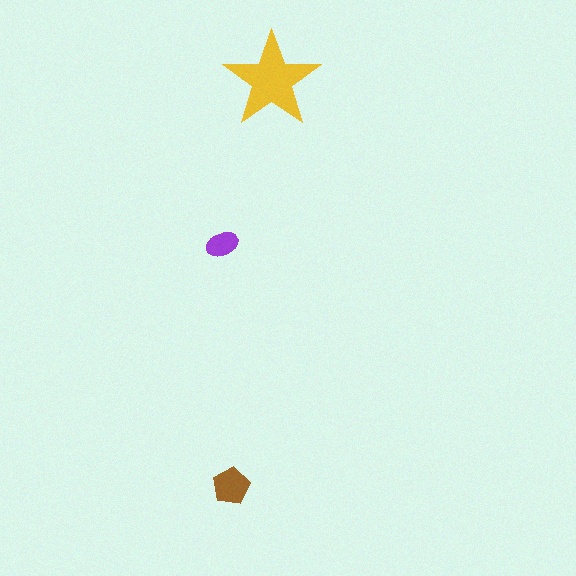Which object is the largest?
The yellow star.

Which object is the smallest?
The purple ellipse.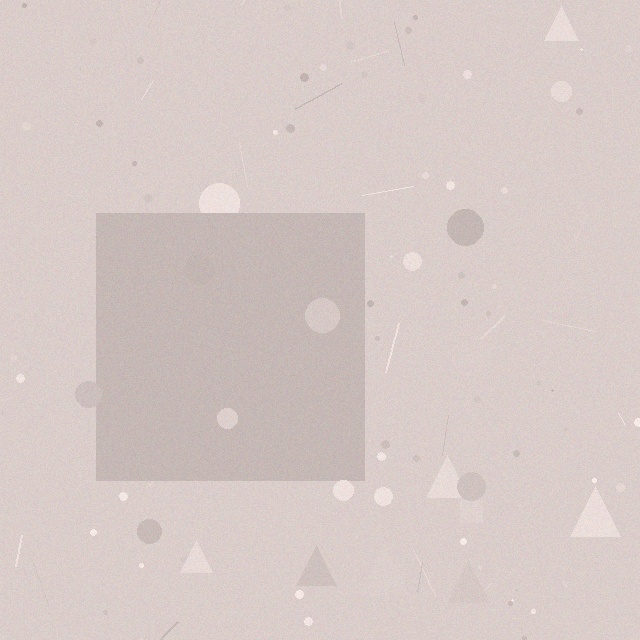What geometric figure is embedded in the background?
A square is embedded in the background.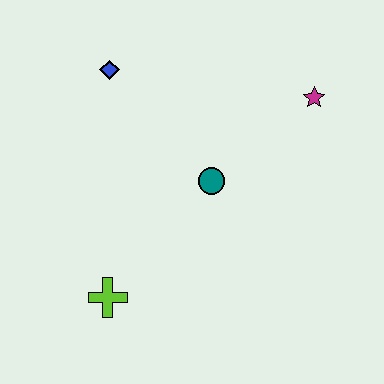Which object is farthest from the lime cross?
The magenta star is farthest from the lime cross.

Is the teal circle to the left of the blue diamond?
No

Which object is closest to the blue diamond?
The teal circle is closest to the blue diamond.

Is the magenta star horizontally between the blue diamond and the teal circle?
No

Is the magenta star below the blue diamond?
Yes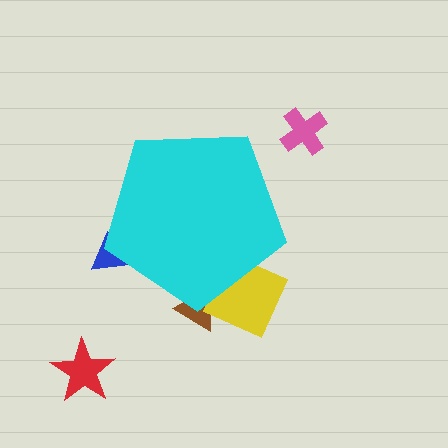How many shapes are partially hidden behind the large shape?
3 shapes are partially hidden.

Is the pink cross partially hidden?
No, the pink cross is fully visible.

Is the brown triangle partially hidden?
Yes, the brown triangle is partially hidden behind the cyan pentagon.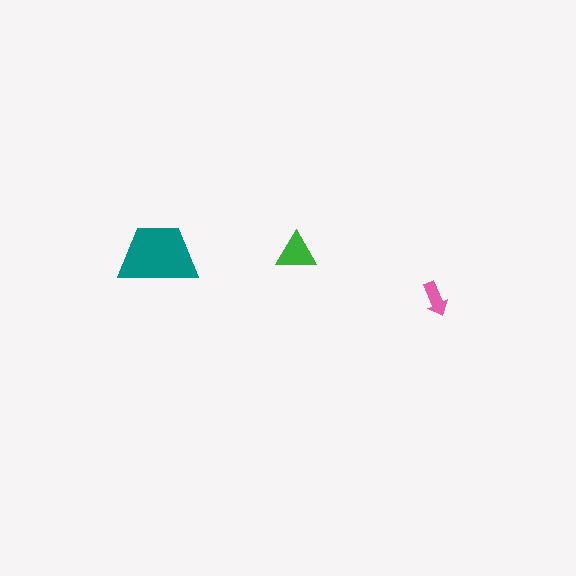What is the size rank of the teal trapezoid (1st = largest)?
1st.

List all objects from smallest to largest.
The pink arrow, the green triangle, the teal trapezoid.